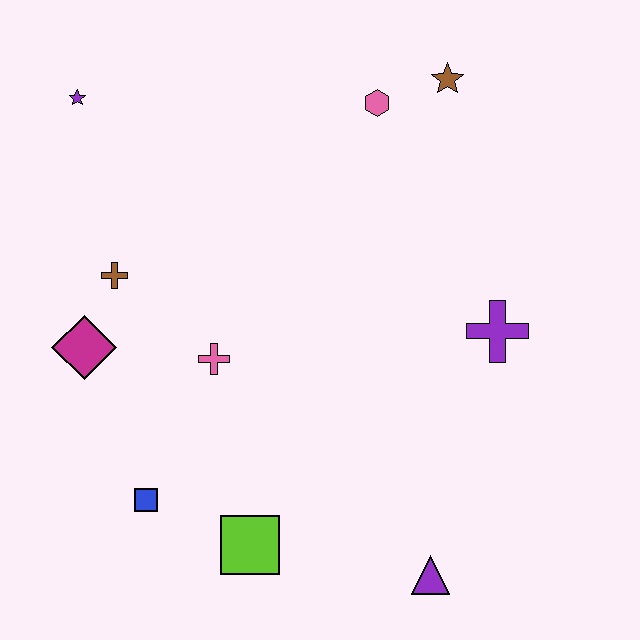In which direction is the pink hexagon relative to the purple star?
The pink hexagon is to the right of the purple star.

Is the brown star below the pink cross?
No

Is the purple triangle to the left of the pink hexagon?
No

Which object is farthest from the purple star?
The purple triangle is farthest from the purple star.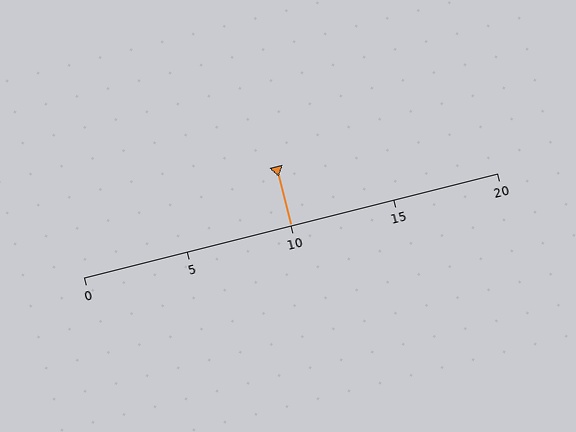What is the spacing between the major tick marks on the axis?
The major ticks are spaced 5 apart.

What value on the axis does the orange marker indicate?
The marker indicates approximately 10.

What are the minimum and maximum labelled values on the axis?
The axis runs from 0 to 20.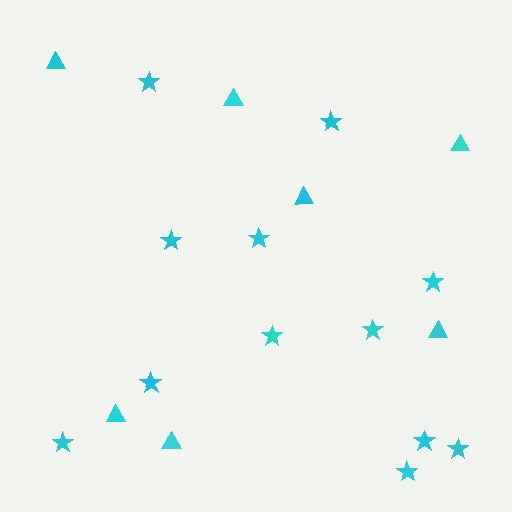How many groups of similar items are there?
There are 2 groups: one group of triangles (7) and one group of stars (12).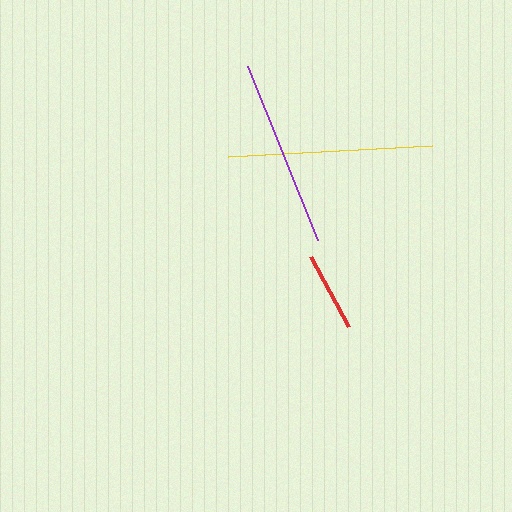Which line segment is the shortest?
The red line is the shortest at approximately 80 pixels.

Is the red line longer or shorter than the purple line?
The purple line is longer than the red line.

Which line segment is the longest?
The yellow line is the longest at approximately 204 pixels.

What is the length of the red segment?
The red segment is approximately 80 pixels long.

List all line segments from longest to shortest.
From longest to shortest: yellow, purple, red.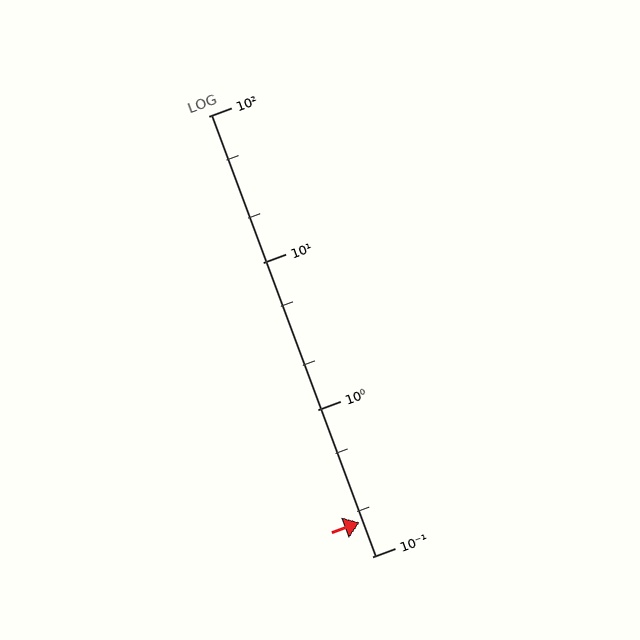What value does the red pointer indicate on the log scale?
The pointer indicates approximately 0.17.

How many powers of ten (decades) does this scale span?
The scale spans 3 decades, from 0.1 to 100.